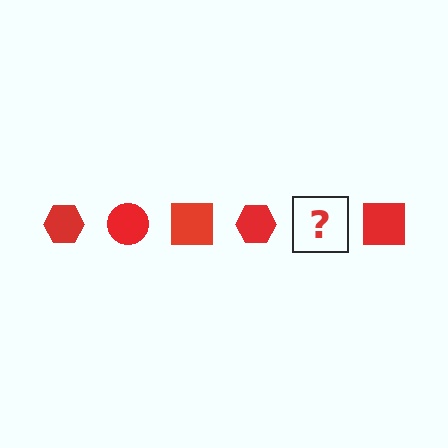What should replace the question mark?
The question mark should be replaced with a red circle.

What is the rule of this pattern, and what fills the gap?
The rule is that the pattern cycles through hexagon, circle, square shapes in red. The gap should be filled with a red circle.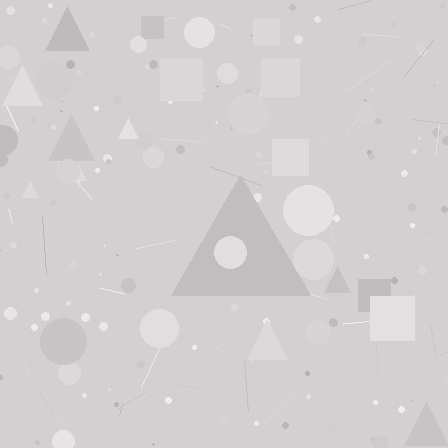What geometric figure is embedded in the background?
A triangle is embedded in the background.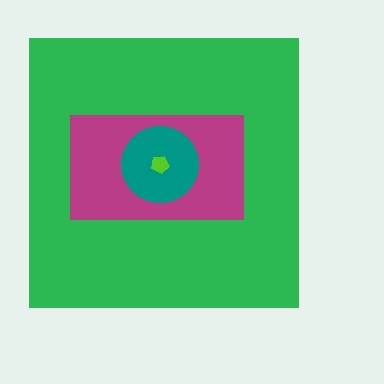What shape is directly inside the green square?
The magenta rectangle.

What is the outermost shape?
The green square.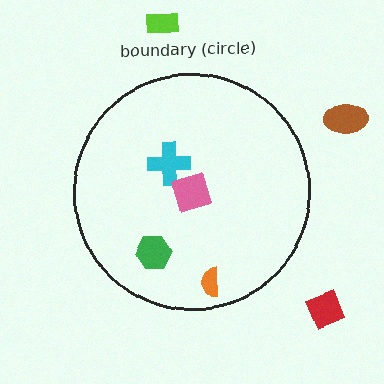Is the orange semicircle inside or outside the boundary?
Inside.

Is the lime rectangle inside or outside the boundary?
Outside.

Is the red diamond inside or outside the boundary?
Outside.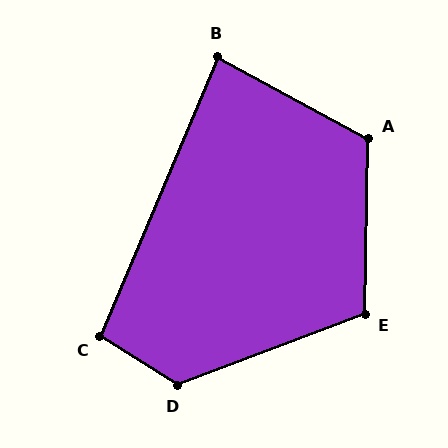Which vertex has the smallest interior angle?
B, at approximately 84 degrees.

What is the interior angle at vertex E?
Approximately 112 degrees (obtuse).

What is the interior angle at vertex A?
Approximately 118 degrees (obtuse).